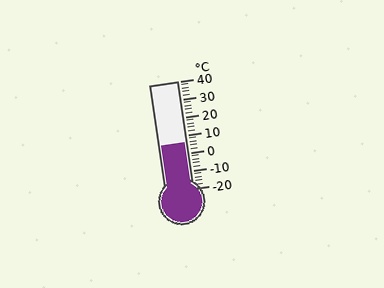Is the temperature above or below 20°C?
The temperature is below 20°C.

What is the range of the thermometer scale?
The thermometer scale ranges from -20°C to 40°C.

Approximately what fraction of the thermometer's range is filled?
The thermometer is filled to approximately 45% of its range.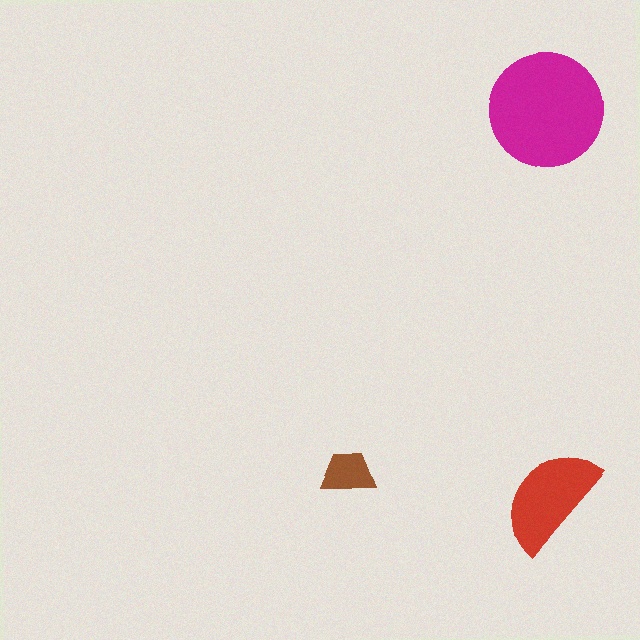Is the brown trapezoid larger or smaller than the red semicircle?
Smaller.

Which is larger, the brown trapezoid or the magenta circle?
The magenta circle.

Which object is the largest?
The magenta circle.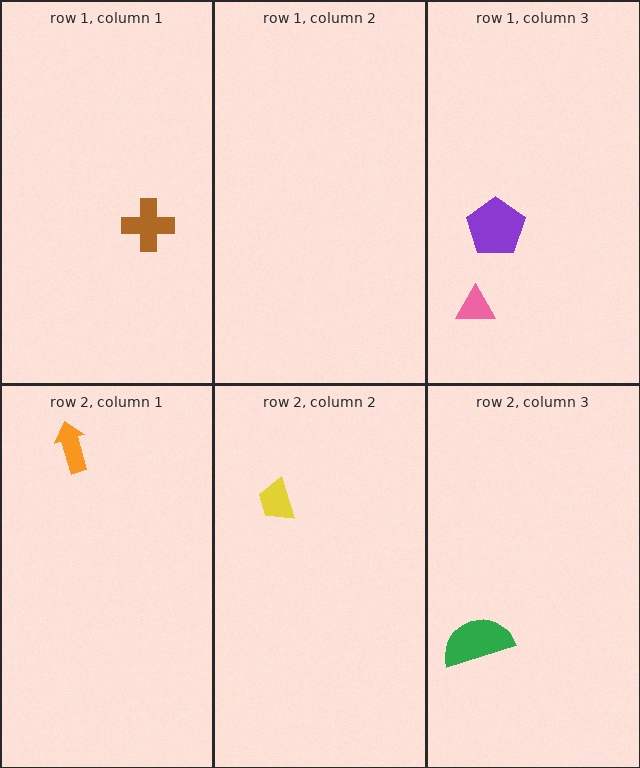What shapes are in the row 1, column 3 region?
The purple pentagon, the pink triangle.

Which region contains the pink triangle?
The row 1, column 3 region.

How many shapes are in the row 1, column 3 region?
2.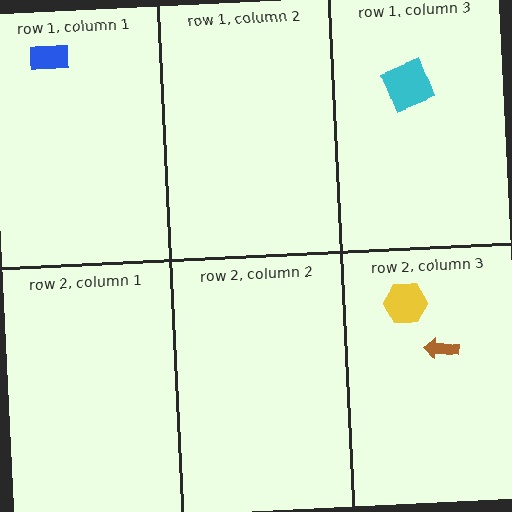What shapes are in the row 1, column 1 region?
The blue rectangle.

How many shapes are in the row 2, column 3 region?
2.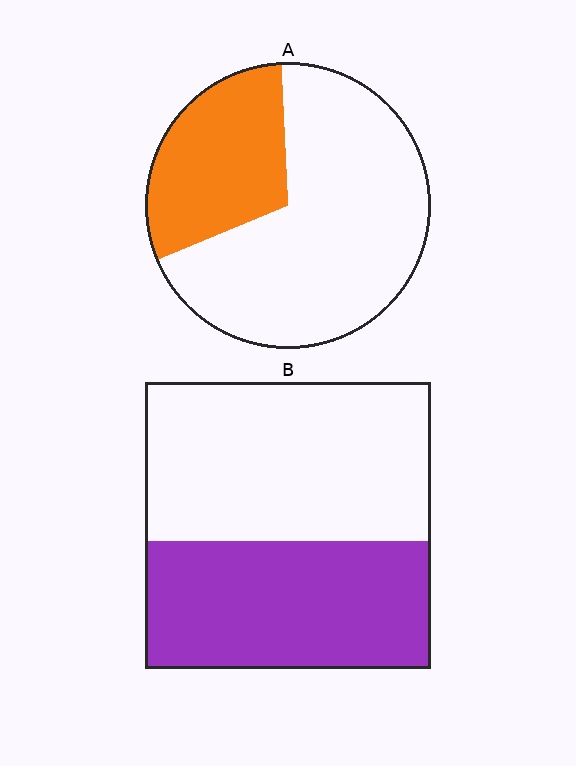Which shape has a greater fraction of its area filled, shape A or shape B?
Shape B.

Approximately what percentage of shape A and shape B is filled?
A is approximately 30% and B is approximately 45%.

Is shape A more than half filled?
No.